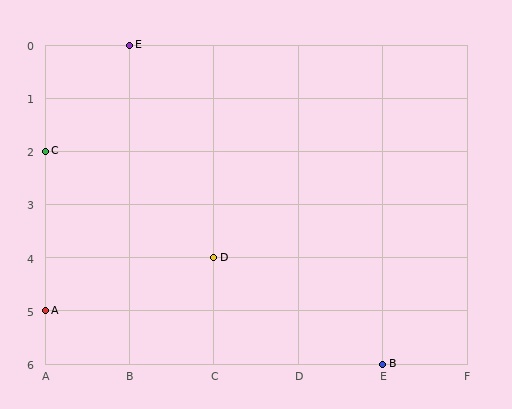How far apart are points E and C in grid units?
Points E and C are 1 column and 2 rows apart (about 2.2 grid units diagonally).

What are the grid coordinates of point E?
Point E is at grid coordinates (B, 0).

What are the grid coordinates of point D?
Point D is at grid coordinates (C, 4).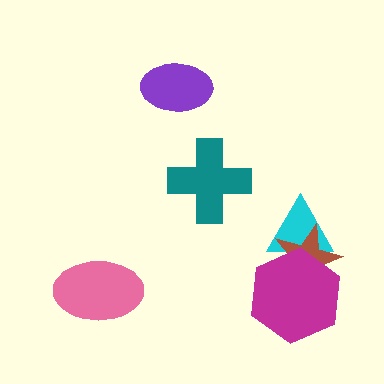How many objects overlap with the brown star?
2 objects overlap with the brown star.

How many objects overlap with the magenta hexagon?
2 objects overlap with the magenta hexagon.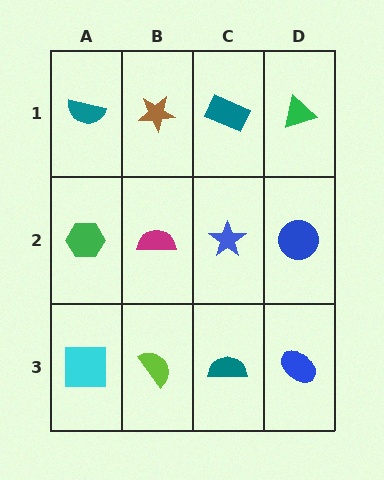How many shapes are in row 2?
4 shapes.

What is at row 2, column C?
A blue star.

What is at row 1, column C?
A teal rectangle.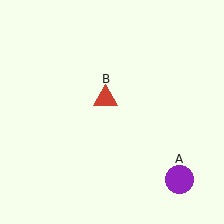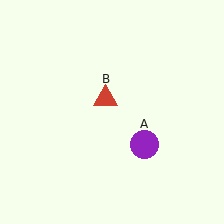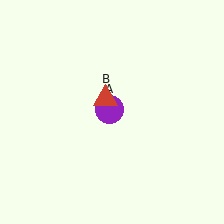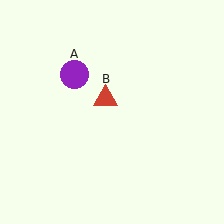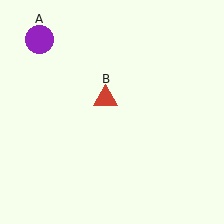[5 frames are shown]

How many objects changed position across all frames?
1 object changed position: purple circle (object A).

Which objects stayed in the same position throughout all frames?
Red triangle (object B) remained stationary.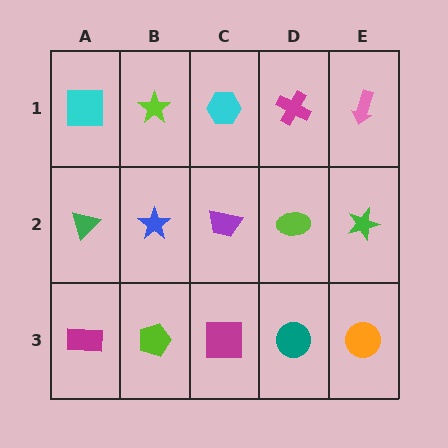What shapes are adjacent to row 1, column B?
A blue star (row 2, column B), a cyan square (row 1, column A), a cyan hexagon (row 1, column C).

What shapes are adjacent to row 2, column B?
A lime star (row 1, column B), a lime pentagon (row 3, column B), a green triangle (row 2, column A), a purple trapezoid (row 2, column C).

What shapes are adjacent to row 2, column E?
A pink arrow (row 1, column E), an orange circle (row 3, column E), a lime ellipse (row 2, column D).